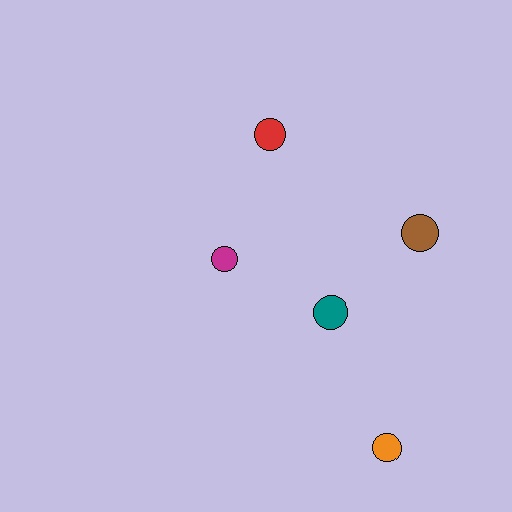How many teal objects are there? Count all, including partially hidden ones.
There is 1 teal object.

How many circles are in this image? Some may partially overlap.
There are 5 circles.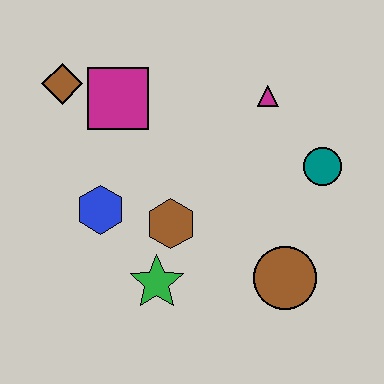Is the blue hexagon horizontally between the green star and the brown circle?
No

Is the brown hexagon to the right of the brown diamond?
Yes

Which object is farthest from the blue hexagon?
The teal circle is farthest from the blue hexagon.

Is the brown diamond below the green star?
No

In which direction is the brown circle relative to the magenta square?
The brown circle is below the magenta square.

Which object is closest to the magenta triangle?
The teal circle is closest to the magenta triangle.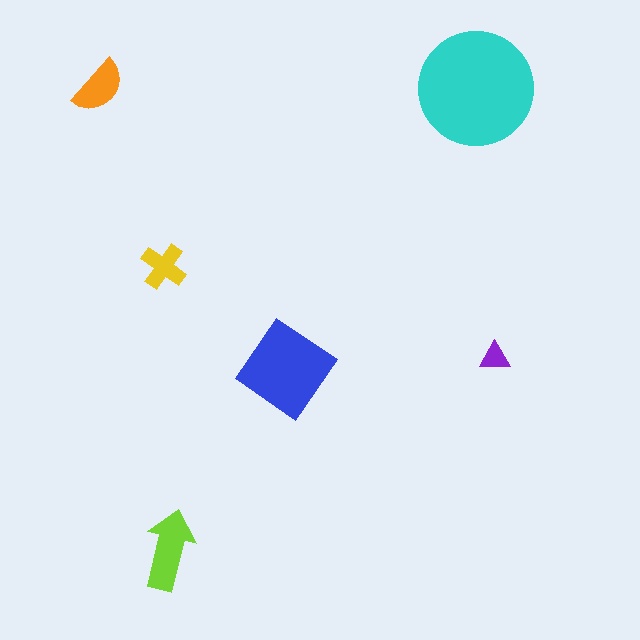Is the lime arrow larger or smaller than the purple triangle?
Larger.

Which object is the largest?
The cyan circle.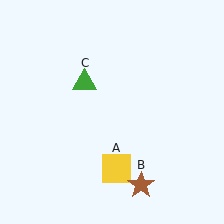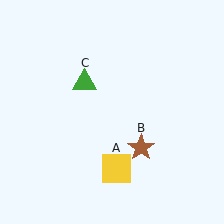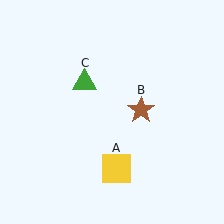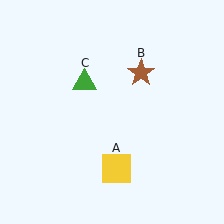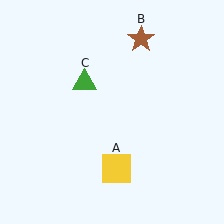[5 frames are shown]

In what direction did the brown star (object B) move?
The brown star (object B) moved up.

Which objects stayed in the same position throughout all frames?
Yellow square (object A) and green triangle (object C) remained stationary.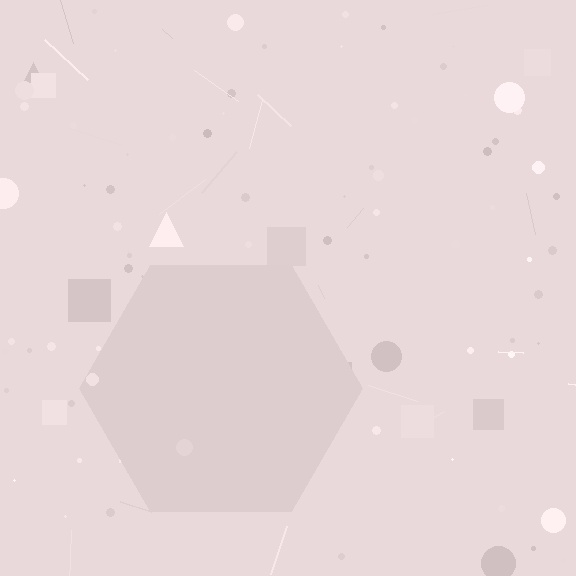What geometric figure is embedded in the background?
A hexagon is embedded in the background.